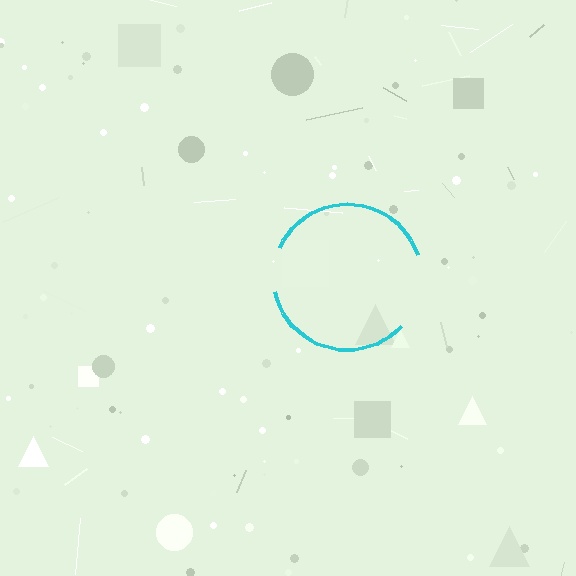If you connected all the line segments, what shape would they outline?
They would outline a circle.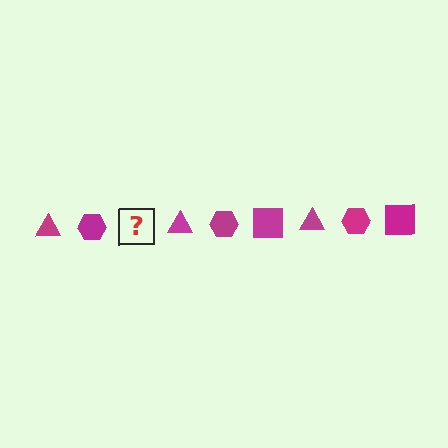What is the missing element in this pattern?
The missing element is a magenta square.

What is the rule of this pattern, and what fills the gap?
The rule is that the pattern cycles through triangle, hexagon, square shapes in magenta. The gap should be filled with a magenta square.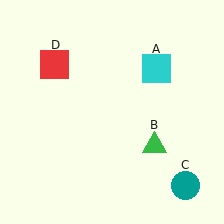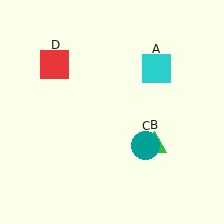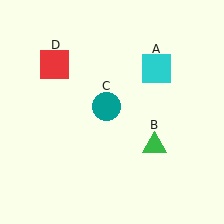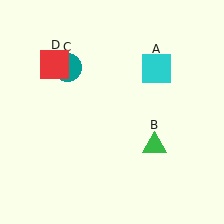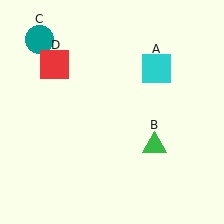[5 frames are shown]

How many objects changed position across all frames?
1 object changed position: teal circle (object C).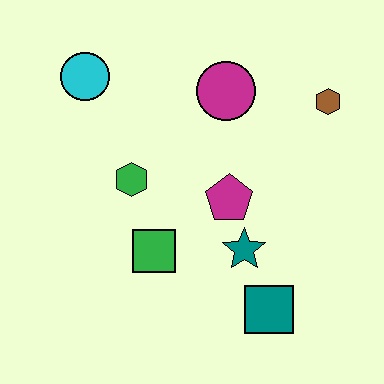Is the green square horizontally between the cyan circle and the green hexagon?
No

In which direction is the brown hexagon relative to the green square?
The brown hexagon is to the right of the green square.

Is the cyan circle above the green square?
Yes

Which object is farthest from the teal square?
The cyan circle is farthest from the teal square.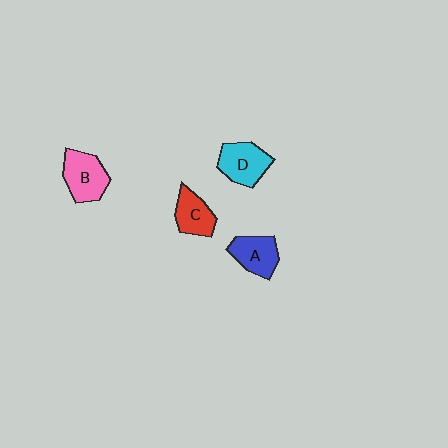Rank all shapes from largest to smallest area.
From largest to smallest: B (pink), D (cyan), A (blue), C (red).